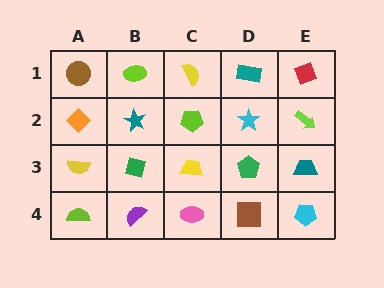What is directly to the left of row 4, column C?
A purple semicircle.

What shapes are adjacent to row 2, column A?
A brown circle (row 1, column A), a yellow semicircle (row 3, column A), a teal star (row 2, column B).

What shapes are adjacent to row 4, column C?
A yellow trapezoid (row 3, column C), a purple semicircle (row 4, column B), a brown square (row 4, column D).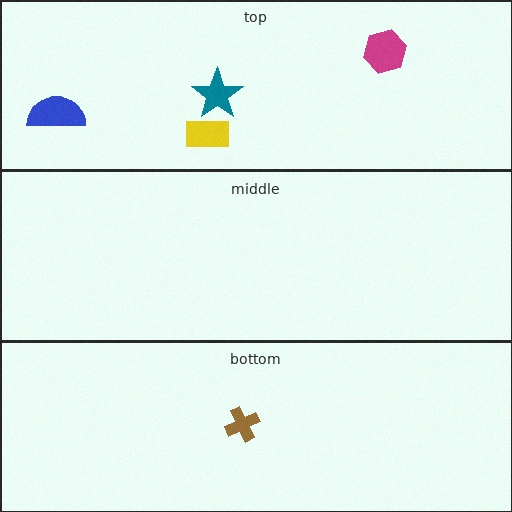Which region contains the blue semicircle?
The top region.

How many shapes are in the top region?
4.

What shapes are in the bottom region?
The brown cross.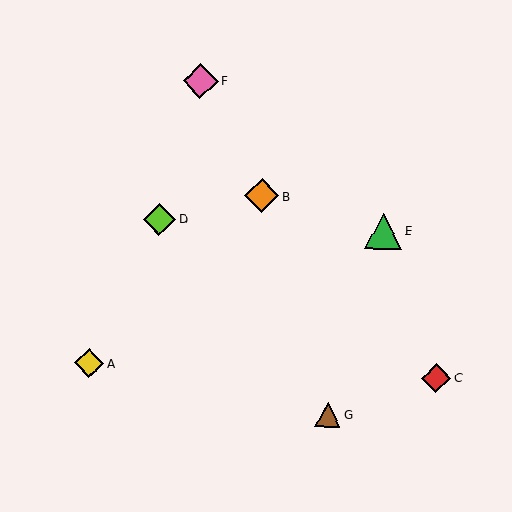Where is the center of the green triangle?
The center of the green triangle is at (383, 231).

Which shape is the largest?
The green triangle (labeled E) is the largest.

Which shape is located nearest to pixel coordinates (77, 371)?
The yellow diamond (labeled A) at (89, 363) is nearest to that location.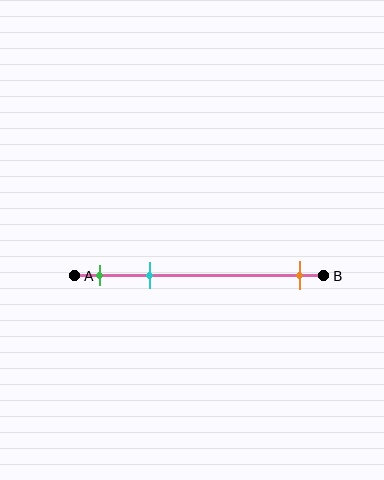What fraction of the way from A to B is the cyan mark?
The cyan mark is approximately 30% (0.3) of the way from A to B.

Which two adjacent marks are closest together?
The green and cyan marks are the closest adjacent pair.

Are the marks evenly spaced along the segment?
No, the marks are not evenly spaced.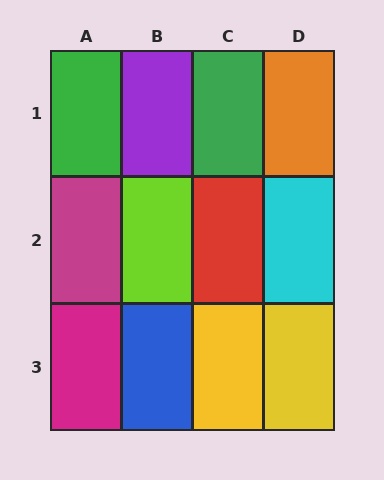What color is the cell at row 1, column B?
Purple.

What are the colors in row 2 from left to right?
Magenta, lime, red, cyan.